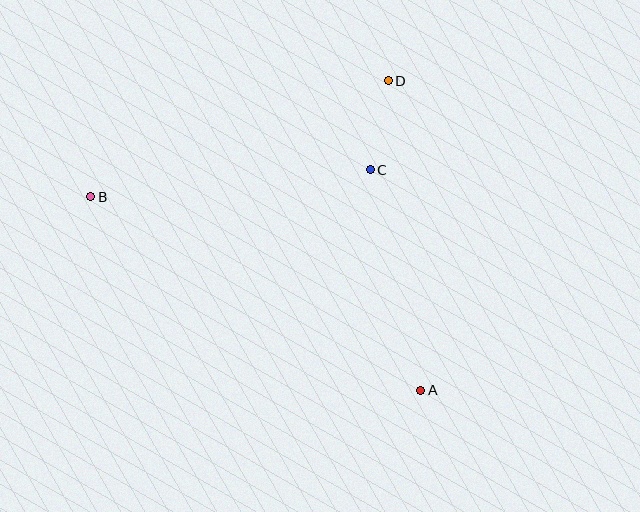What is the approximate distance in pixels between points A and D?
The distance between A and D is approximately 311 pixels.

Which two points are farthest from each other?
Points A and B are farthest from each other.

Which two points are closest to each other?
Points C and D are closest to each other.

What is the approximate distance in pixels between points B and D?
The distance between B and D is approximately 319 pixels.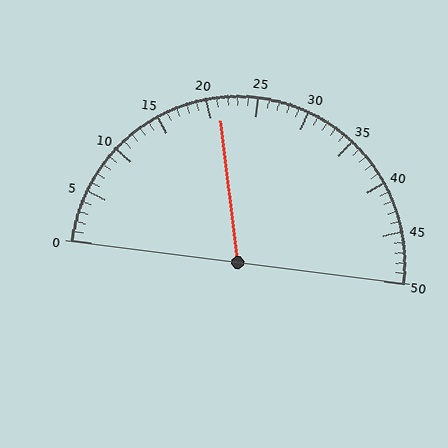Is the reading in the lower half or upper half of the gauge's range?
The reading is in the lower half of the range (0 to 50).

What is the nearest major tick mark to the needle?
The nearest major tick mark is 20.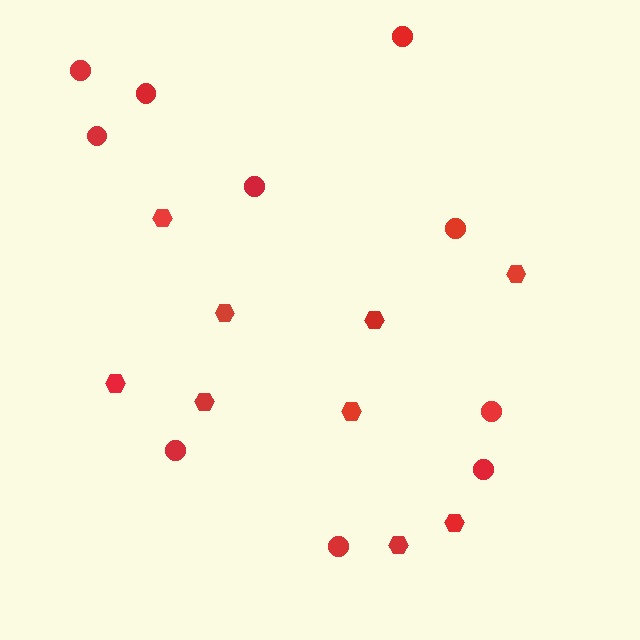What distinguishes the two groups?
There are 2 groups: one group of circles (10) and one group of hexagons (9).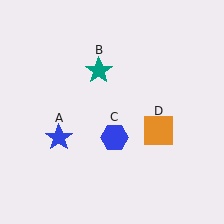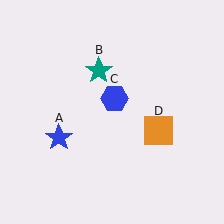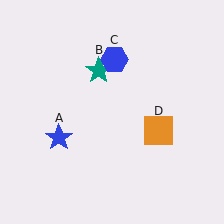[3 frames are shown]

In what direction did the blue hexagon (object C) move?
The blue hexagon (object C) moved up.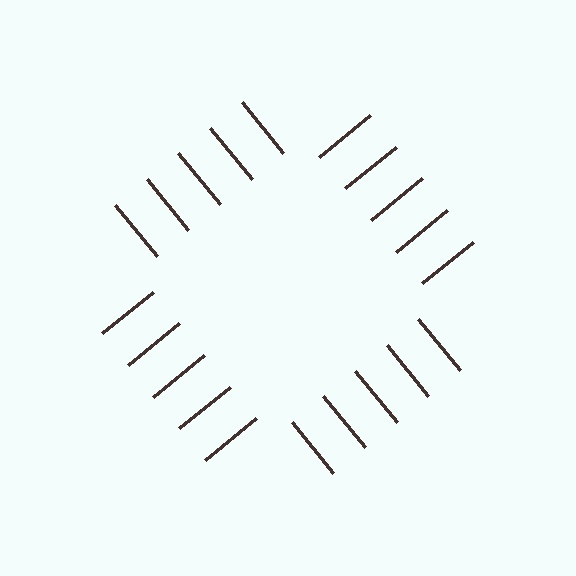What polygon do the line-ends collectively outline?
An illusory square — the line segments terminate on its edges but no continuous stroke is drawn.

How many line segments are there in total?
20 — 5 along each of the 4 edges.